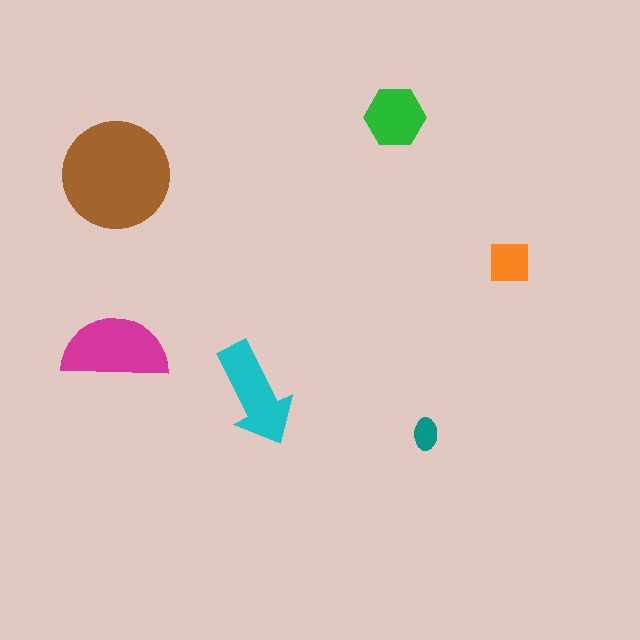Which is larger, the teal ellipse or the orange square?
The orange square.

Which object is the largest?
The brown circle.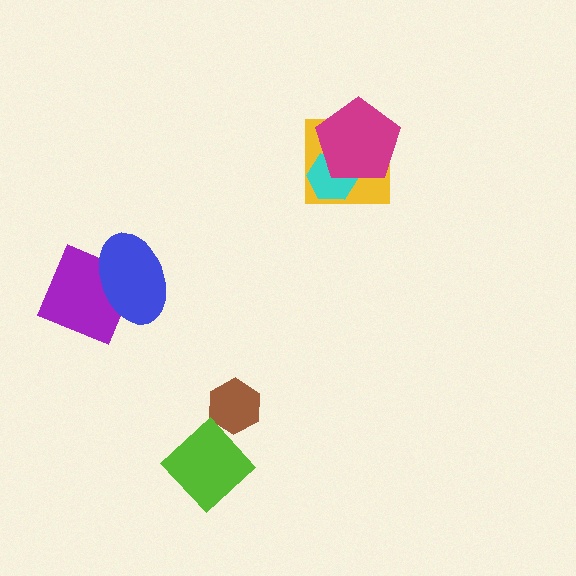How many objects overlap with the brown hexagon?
1 object overlaps with the brown hexagon.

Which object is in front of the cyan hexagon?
The magenta pentagon is in front of the cyan hexagon.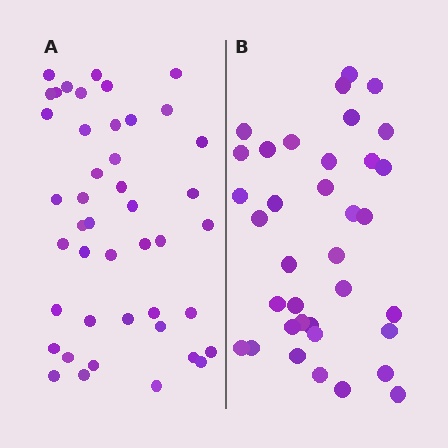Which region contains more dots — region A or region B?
Region A (the left region) has more dots.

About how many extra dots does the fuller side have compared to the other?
Region A has roughly 8 or so more dots than region B.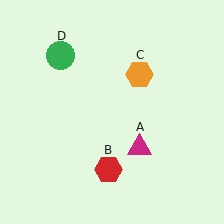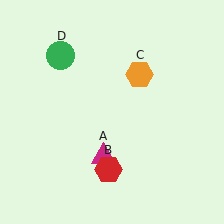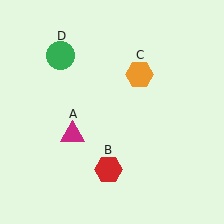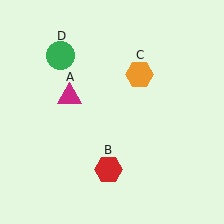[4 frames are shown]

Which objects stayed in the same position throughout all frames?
Red hexagon (object B) and orange hexagon (object C) and green circle (object D) remained stationary.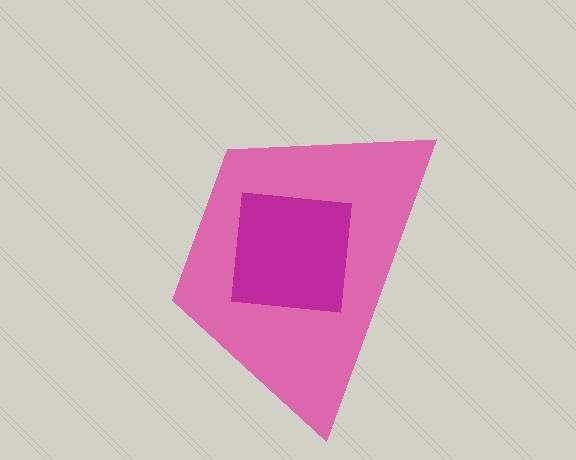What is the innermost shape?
The magenta square.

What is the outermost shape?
The pink trapezoid.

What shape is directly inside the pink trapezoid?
The magenta square.